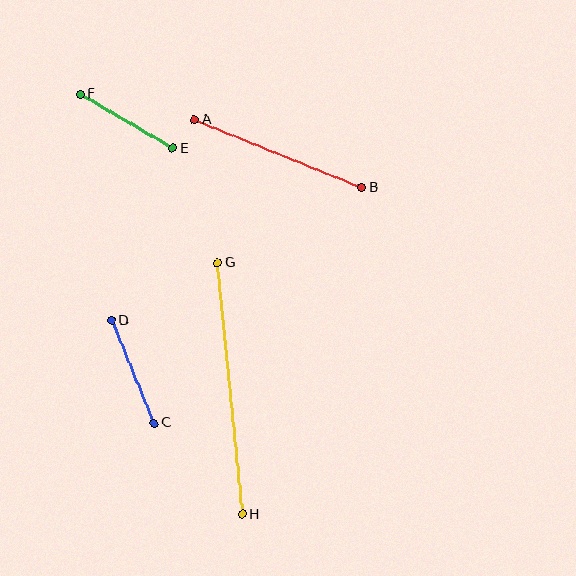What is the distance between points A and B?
The distance is approximately 181 pixels.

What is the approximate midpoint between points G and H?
The midpoint is at approximately (230, 389) pixels.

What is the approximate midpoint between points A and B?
The midpoint is at approximately (278, 154) pixels.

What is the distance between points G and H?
The distance is approximately 253 pixels.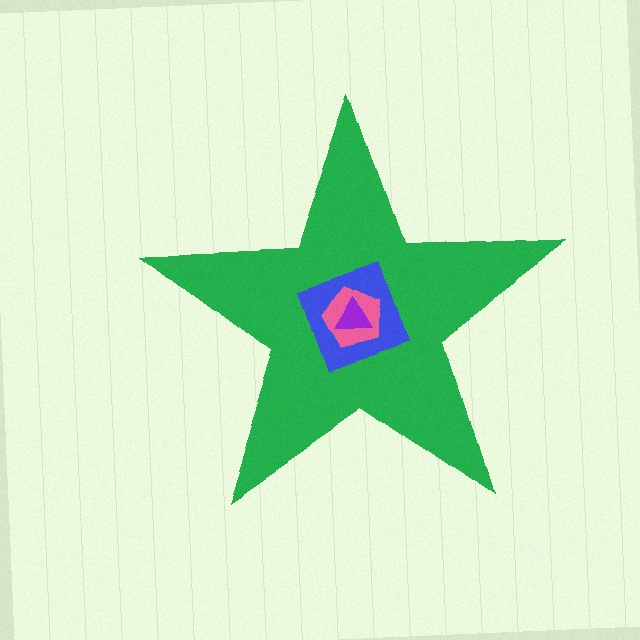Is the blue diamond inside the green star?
Yes.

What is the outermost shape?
The green star.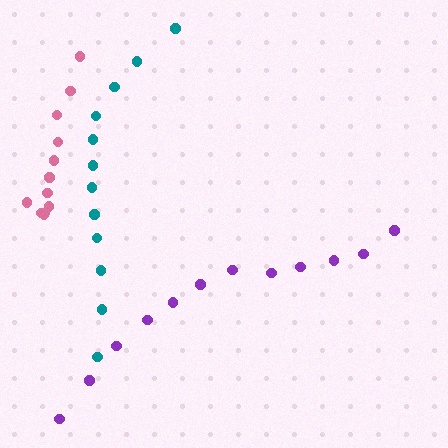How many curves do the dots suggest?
There are 3 distinct paths.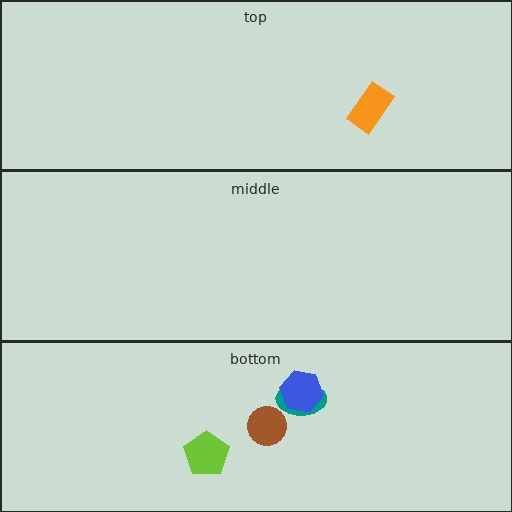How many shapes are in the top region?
1.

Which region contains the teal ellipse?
The bottom region.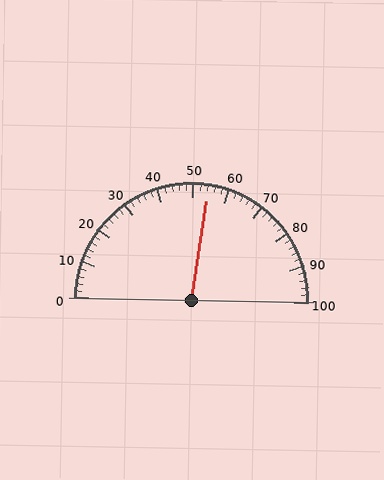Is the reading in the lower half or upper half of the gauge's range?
The reading is in the upper half of the range (0 to 100).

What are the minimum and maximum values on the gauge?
The gauge ranges from 0 to 100.